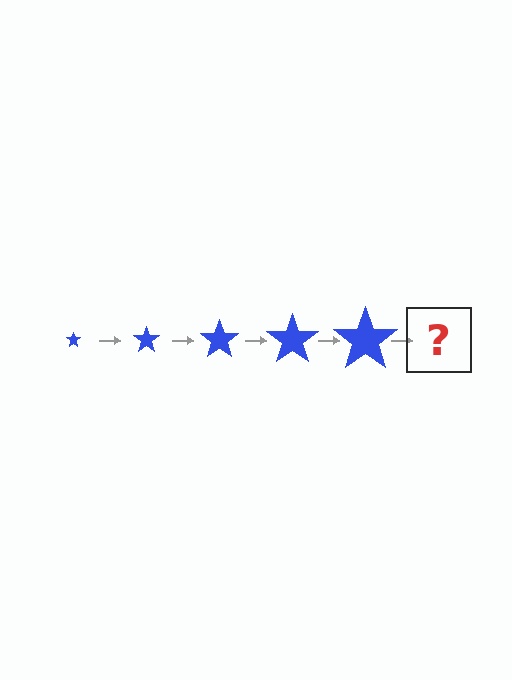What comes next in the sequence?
The next element should be a blue star, larger than the previous one.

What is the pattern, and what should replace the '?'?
The pattern is that the star gets progressively larger each step. The '?' should be a blue star, larger than the previous one.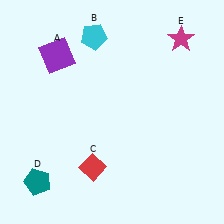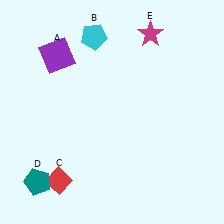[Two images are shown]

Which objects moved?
The objects that moved are: the red diamond (C), the magenta star (E).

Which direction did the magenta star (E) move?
The magenta star (E) moved left.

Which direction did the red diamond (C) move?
The red diamond (C) moved left.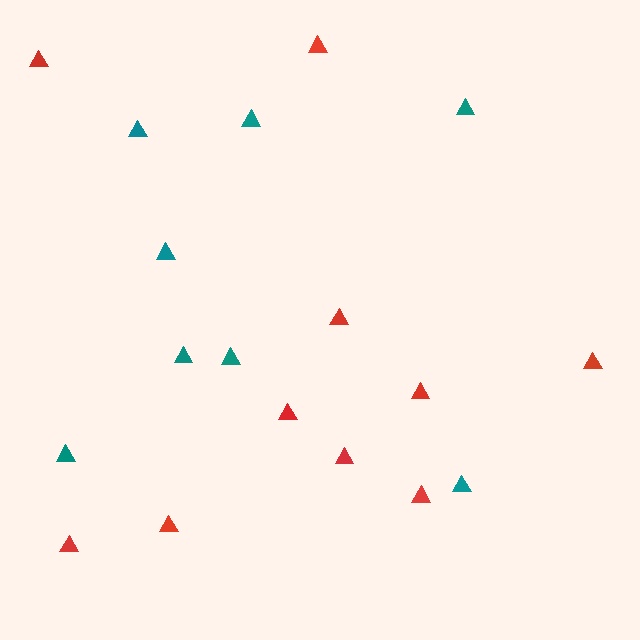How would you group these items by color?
There are 2 groups: one group of red triangles (10) and one group of teal triangles (8).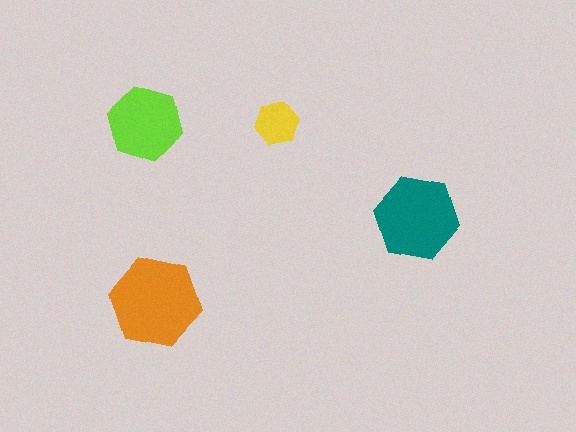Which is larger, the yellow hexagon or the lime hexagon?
The lime one.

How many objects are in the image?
There are 4 objects in the image.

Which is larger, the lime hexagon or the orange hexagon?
The orange one.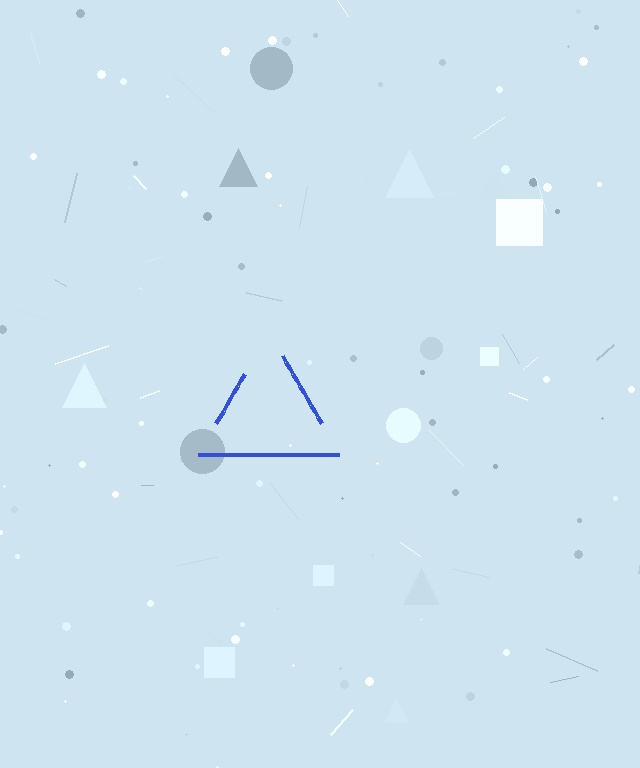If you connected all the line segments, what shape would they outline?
They would outline a triangle.